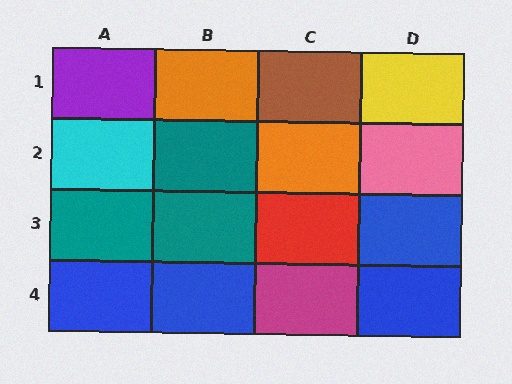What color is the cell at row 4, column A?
Blue.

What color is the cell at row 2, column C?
Orange.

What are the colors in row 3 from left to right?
Teal, teal, red, blue.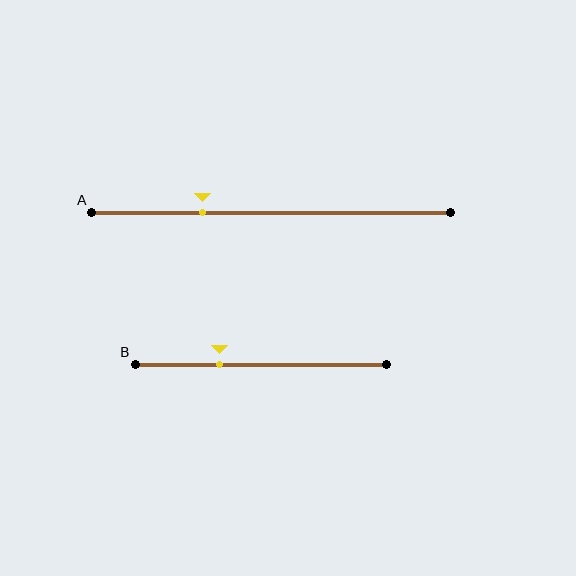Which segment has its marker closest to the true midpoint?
Segment B has its marker closest to the true midpoint.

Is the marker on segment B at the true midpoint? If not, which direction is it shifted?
No, the marker on segment B is shifted to the left by about 17% of the segment length.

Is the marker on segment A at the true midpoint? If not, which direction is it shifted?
No, the marker on segment A is shifted to the left by about 19% of the segment length.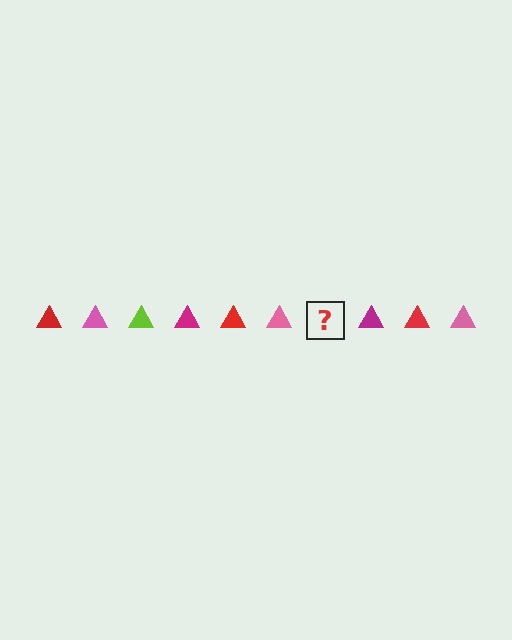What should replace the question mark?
The question mark should be replaced with a lime triangle.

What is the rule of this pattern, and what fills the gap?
The rule is that the pattern cycles through red, pink, lime, magenta triangles. The gap should be filled with a lime triangle.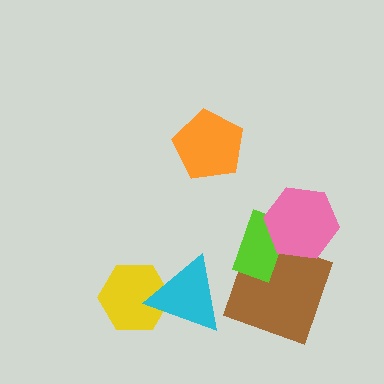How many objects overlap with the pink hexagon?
2 objects overlap with the pink hexagon.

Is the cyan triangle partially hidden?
No, no other shape covers it.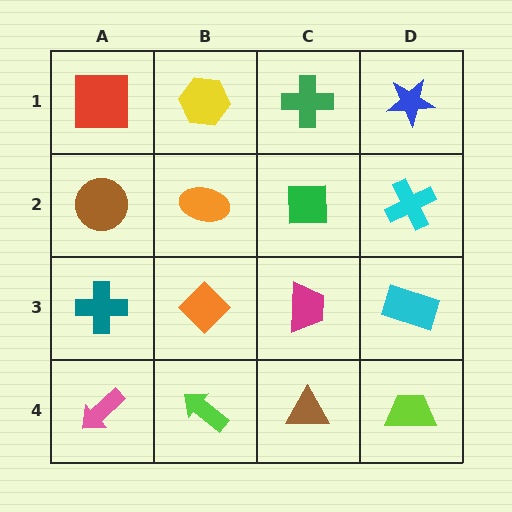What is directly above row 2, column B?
A yellow hexagon.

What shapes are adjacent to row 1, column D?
A cyan cross (row 2, column D), a green cross (row 1, column C).